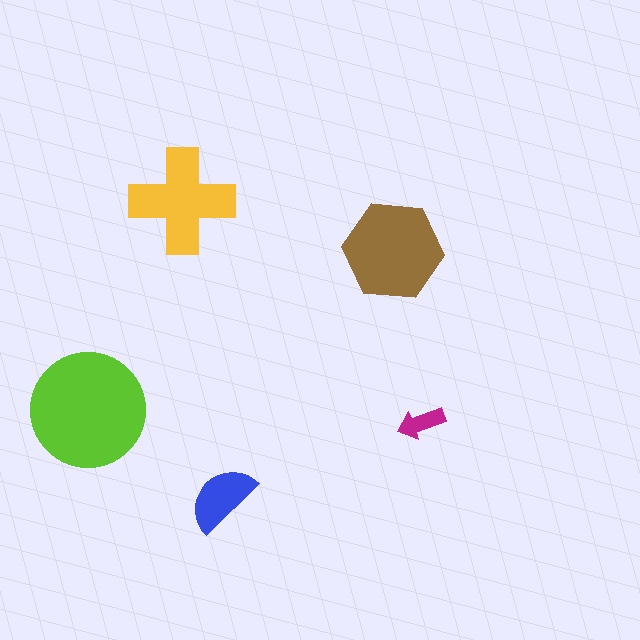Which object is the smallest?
The magenta arrow.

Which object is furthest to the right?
The magenta arrow is rightmost.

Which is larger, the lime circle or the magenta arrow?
The lime circle.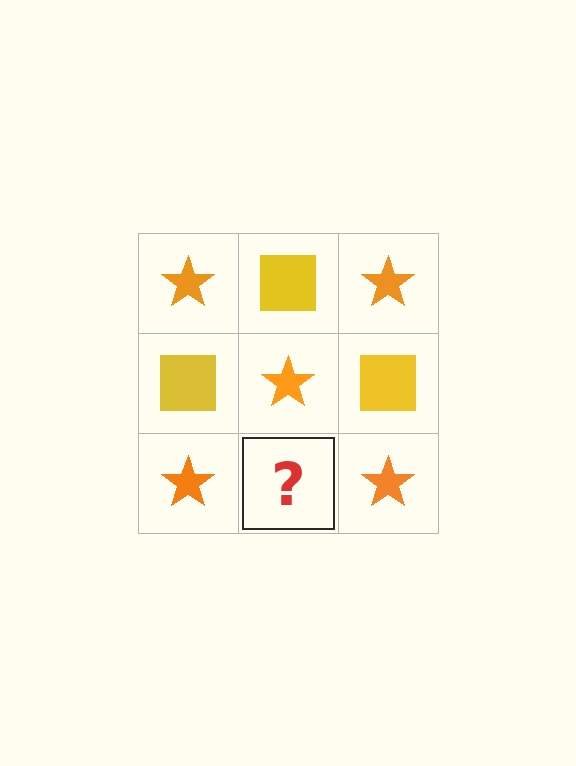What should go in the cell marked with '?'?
The missing cell should contain a yellow square.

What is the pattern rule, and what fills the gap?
The rule is that it alternates orange star and yellow square in a checkerboard pattern. The gap should be filled with a yellow square.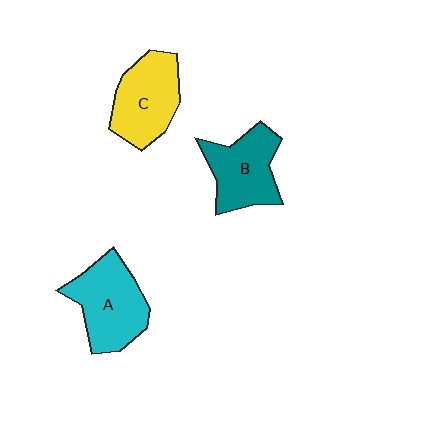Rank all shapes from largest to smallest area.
From largest to smallest: A (cyan), C (yellow), B (teal).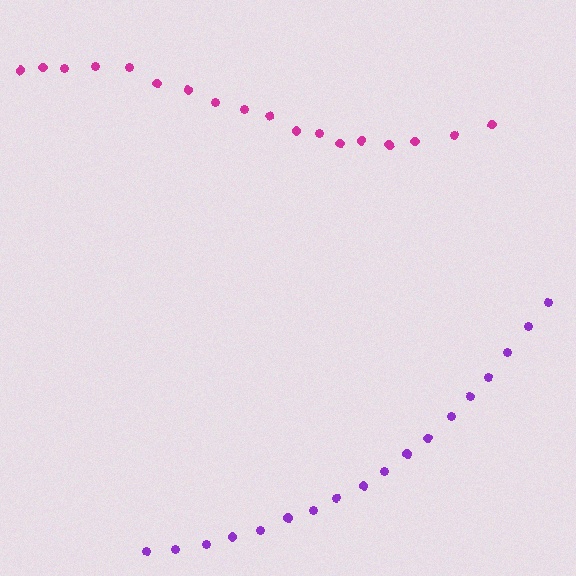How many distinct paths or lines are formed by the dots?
There are 2 distinct paths.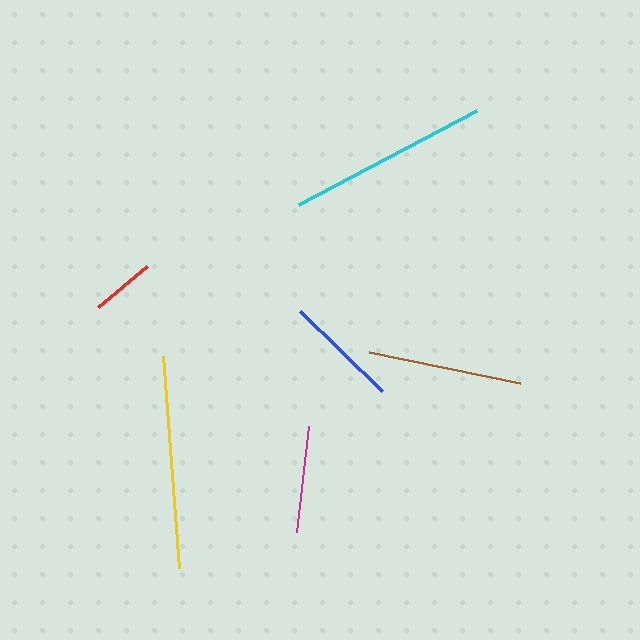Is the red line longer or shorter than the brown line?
The brown line is longer than the red line.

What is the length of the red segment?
The red segment is approximately 64 pixels long.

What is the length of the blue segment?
The blue segment is approximately 115 pixels long.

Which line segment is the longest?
The yellow line is the longest at approximately 212 pixels.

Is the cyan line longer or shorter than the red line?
The cyan line is longer than the red line.